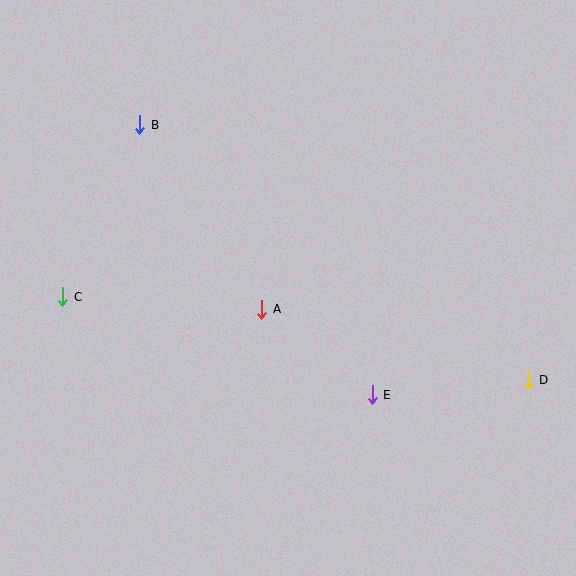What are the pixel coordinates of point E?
Point E is at (372, 395).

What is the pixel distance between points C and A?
The distance between C and A is 199 pixels.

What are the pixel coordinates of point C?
Point C is at (63, 297).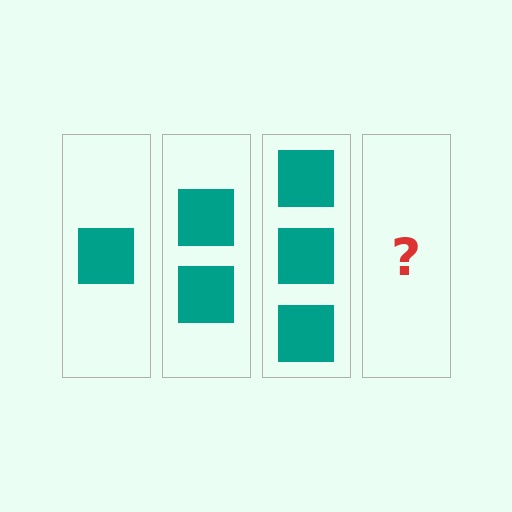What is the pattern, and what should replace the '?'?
The pattern is that each step adds one more square. The '?' should be 4 squares.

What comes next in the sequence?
The next element should be 4 squares.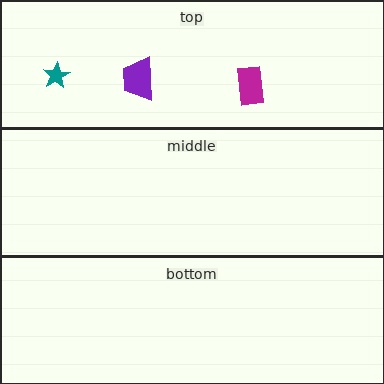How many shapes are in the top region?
3.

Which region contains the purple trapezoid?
The top region.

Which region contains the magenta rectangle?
The top region.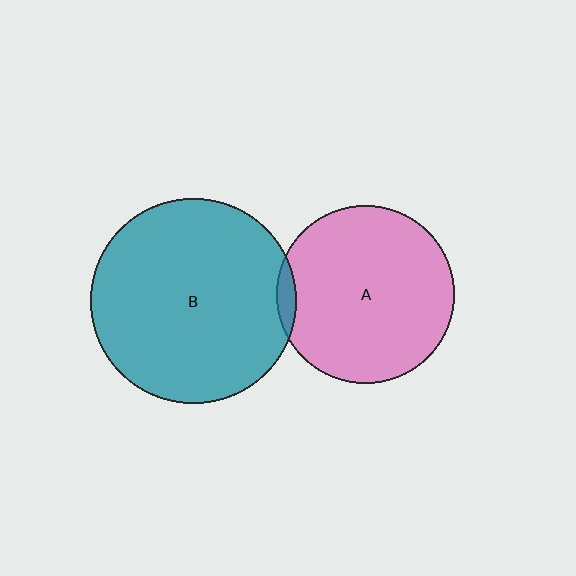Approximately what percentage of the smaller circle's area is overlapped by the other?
Approximately 5%.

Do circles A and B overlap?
Yes.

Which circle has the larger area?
Circle B (teal).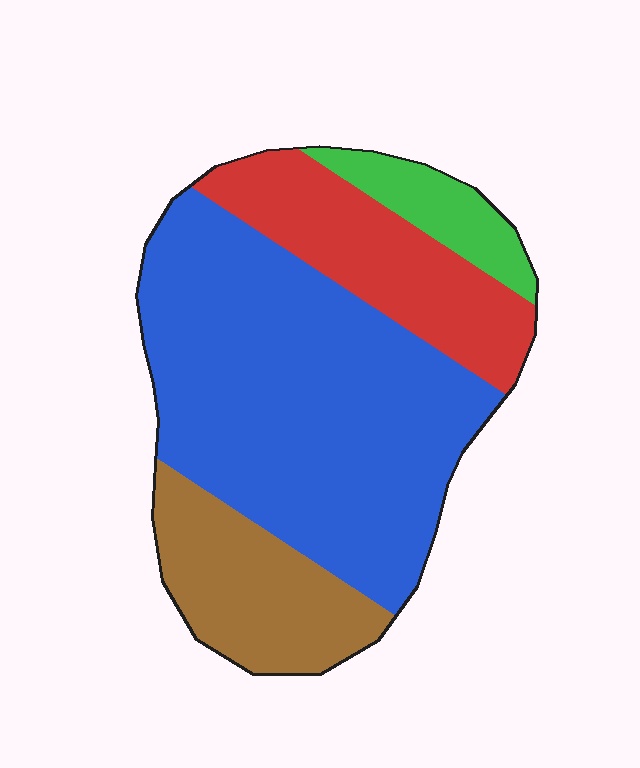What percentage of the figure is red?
Red takes up less than a quarter of the figure.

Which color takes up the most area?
Blue, at roughly 55%.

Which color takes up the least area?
Green, at roughly 10%.